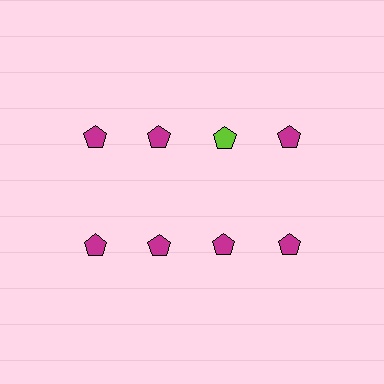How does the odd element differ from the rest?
It has a different color: lime instead of magenta.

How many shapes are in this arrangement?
There are 8 shapes arranged in a grid pattern.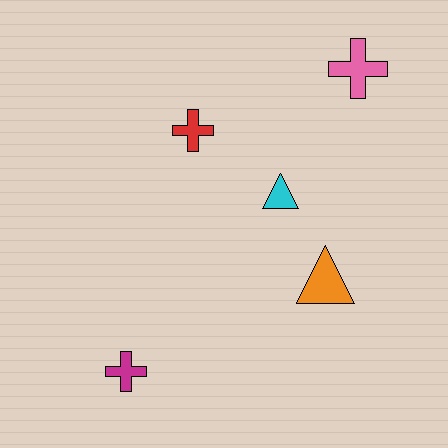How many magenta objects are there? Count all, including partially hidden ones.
There is 1 magenta object.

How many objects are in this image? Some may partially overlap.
There are 5 objects.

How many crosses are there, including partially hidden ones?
There are 3 crosses.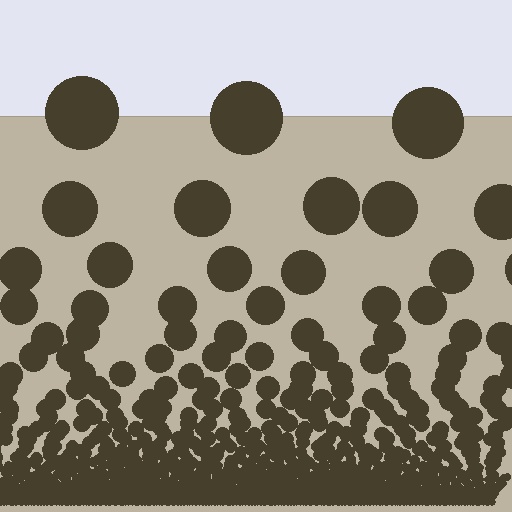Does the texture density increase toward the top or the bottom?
Density increases toward the bottom.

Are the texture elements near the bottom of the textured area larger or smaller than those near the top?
Smaller. The gradient is inverted — elements near the bottom are smaller and denser.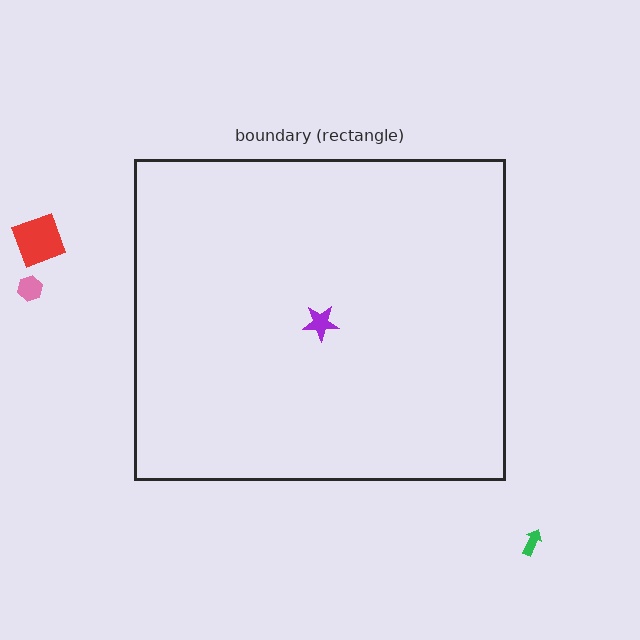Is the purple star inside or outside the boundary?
Inside.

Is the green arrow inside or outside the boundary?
Outside.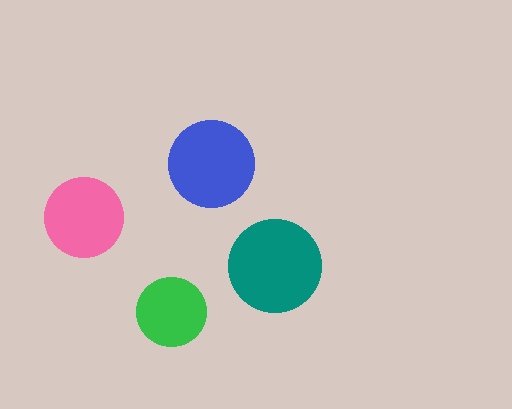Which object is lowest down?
The green circle is bottommost.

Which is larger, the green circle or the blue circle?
The blue one.